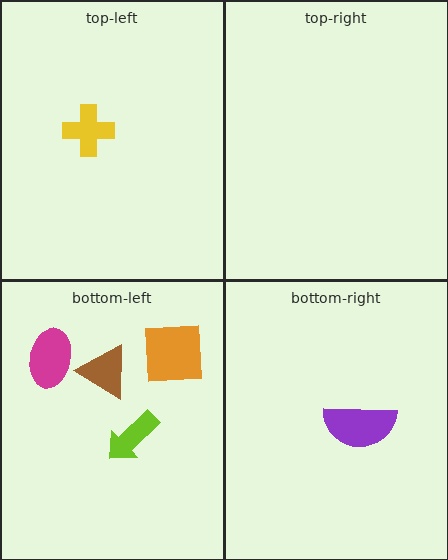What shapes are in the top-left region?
The yellow cross.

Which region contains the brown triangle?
The bottom-left region.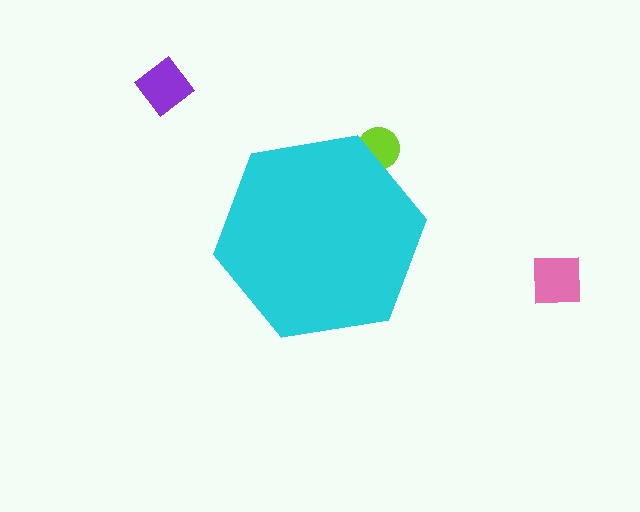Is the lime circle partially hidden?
Yes, the lime circle is partially hidden behind the cyan hexagon.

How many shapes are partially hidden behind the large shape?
1 shape is partially hidden.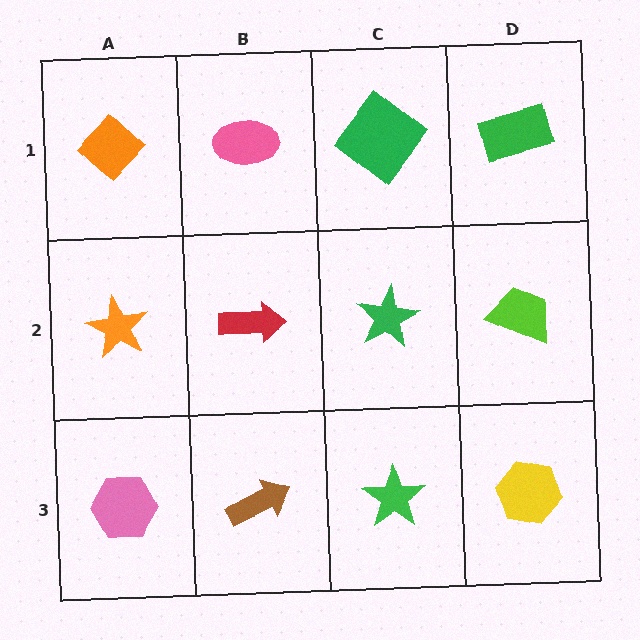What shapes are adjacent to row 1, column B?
A red arrow (row 2, column B), an orange diamond (row 1, column A), a green diamond (row 1, column C).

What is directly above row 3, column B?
A red arrow.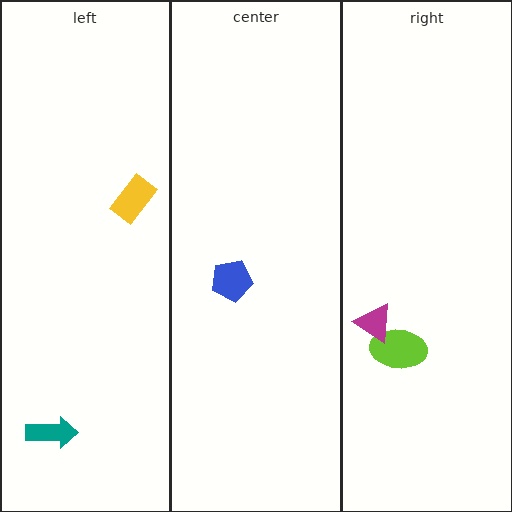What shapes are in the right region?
The lime ellipse, the magenta triangle.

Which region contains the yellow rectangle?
The left region.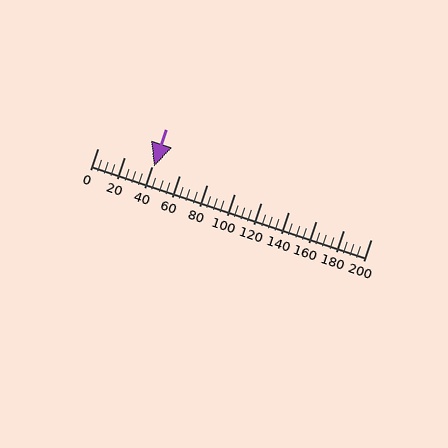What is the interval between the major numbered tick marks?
The major tick marks are spaced 20 units apart.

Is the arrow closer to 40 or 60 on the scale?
The arrow is closer to 40.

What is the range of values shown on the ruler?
The ruler shows values from 0 to 200.